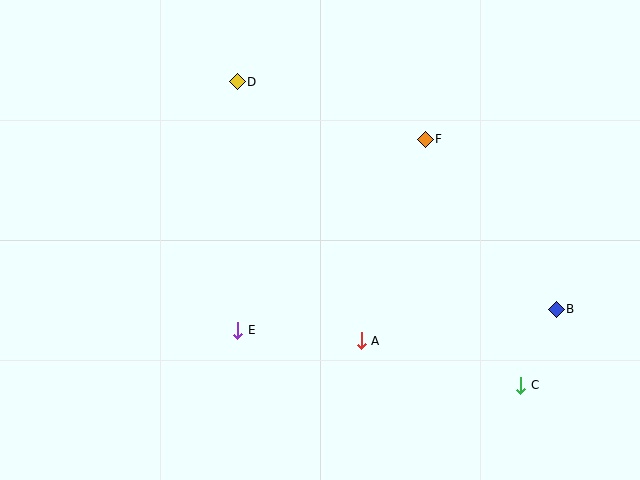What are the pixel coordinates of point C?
Point C is at (521, 385).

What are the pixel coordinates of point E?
Point E is at (238, 330).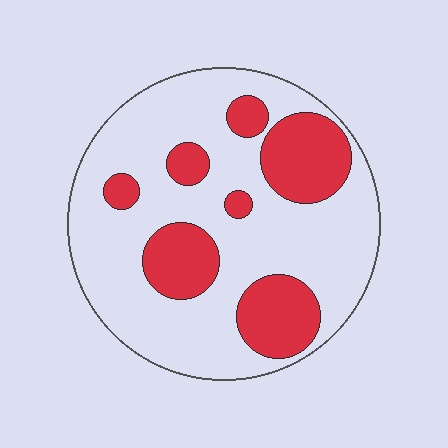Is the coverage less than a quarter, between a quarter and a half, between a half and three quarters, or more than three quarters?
Between a quarter and a half.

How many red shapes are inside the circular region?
7.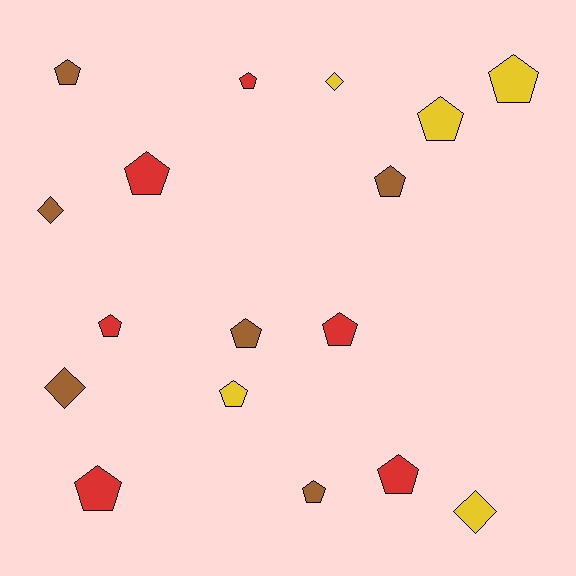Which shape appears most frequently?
Pentagon, with 13 objects.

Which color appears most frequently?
Red, with 6 objects.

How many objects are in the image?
There are 17 objects.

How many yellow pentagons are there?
There are 3 yellow pentagons.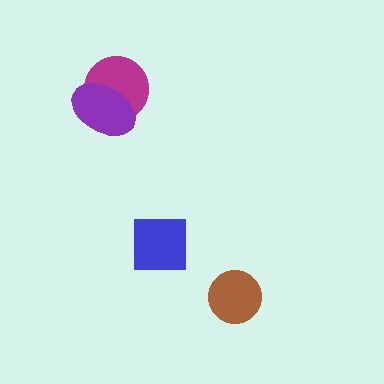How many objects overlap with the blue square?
0 objects overlap with the blue square.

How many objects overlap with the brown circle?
0 objects overlap with the brown circle.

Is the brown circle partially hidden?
No, no other shape covers it.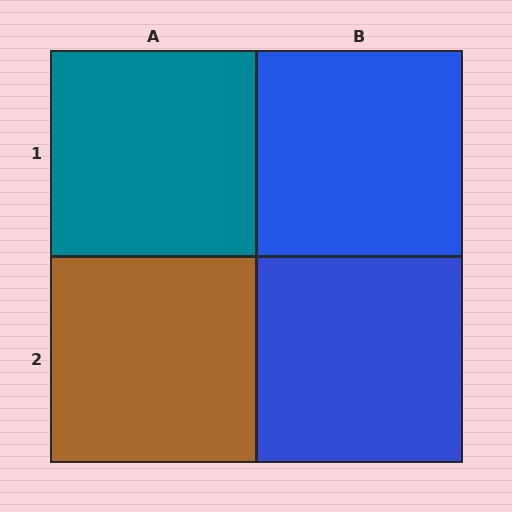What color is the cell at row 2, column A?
Brown.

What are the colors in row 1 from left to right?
Teal, blue.